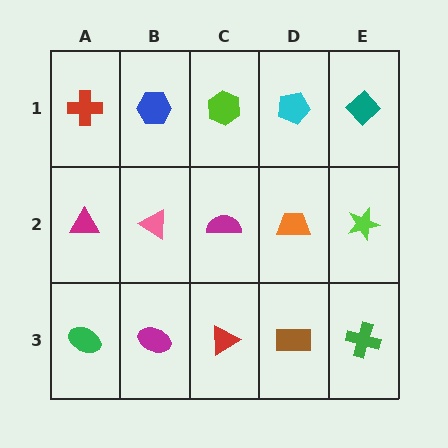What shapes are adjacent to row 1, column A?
A magenta triangle (row 2, column A), a blue hexagon (row 1, column B).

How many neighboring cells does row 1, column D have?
3.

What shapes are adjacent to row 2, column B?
A blue hexagon (row 1, column B), a magenta ellipse (row 3, column B), a magenta triangle (row 2, column A), a magenta semicircle (row 2, column C).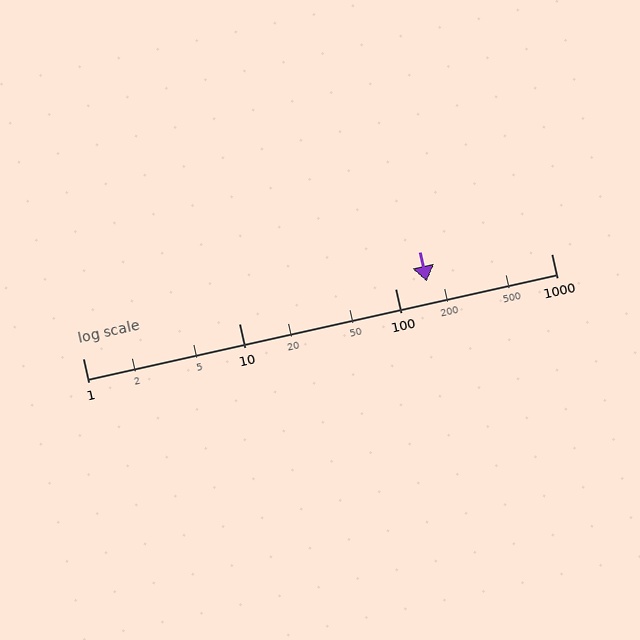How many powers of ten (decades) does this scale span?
The scale spans 3 decades, from 1 to 1000.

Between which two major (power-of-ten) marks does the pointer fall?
The pointer is between 100 and 1000.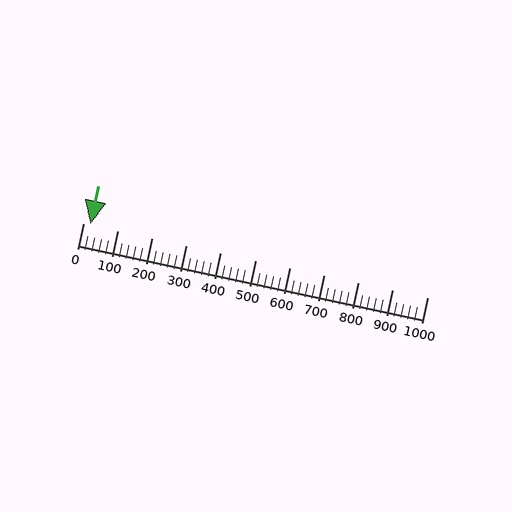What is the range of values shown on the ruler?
The ruler shows values from 0 to 1000.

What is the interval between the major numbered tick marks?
The major tick marks are spaced 100 units apart.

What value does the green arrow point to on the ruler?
The green arrow points to approximately 20.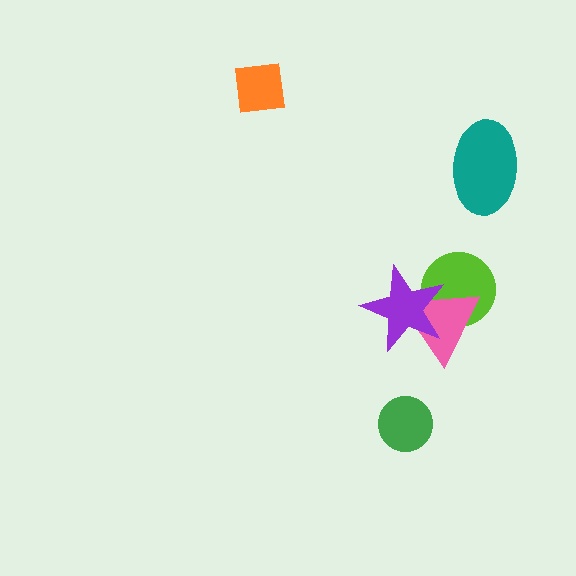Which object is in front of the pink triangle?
The purple star is in front of the pink triangle.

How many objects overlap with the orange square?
0 objects overlap with the orange square.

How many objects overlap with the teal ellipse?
0 objects overlap with the teal ellipse.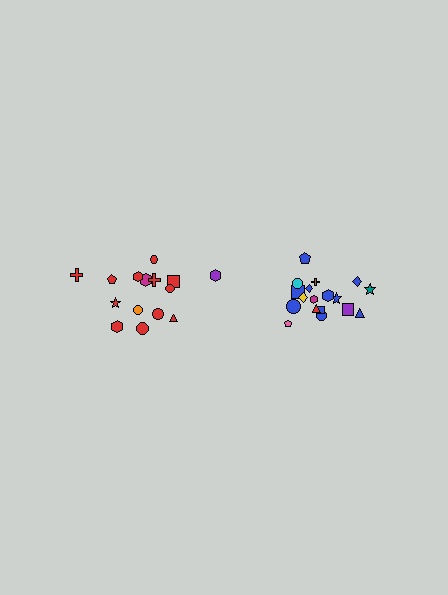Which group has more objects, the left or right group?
The right group.